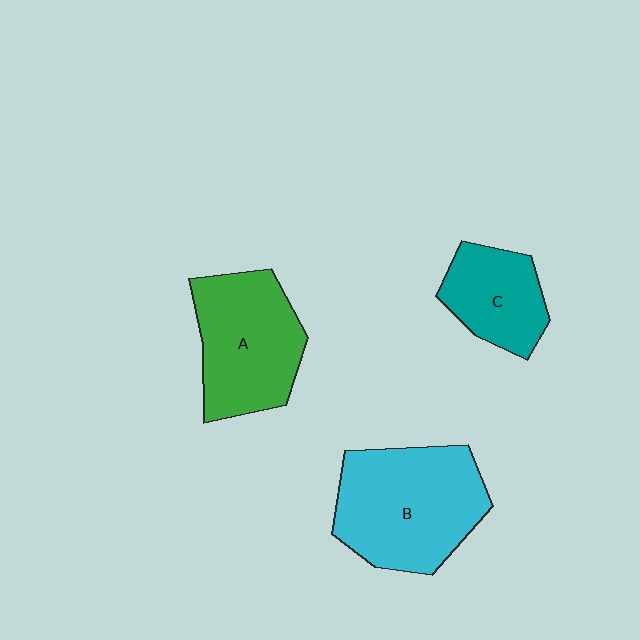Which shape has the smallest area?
Shape C (teal).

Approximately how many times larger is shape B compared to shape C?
Approximately 1.8 times.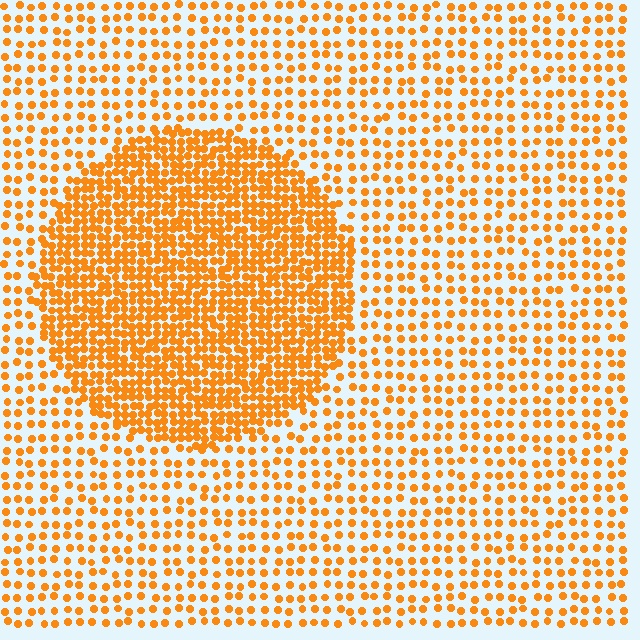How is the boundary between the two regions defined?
The boundary is defined by a change in element density (approximately 2.4x ratio). All elements are the same color, size, and shape.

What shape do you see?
I see a circle.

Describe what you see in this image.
The image contains small orange elements arranged at two different densities. A circle-shaped region is visible where the elements are more densely packed than the surrounding area.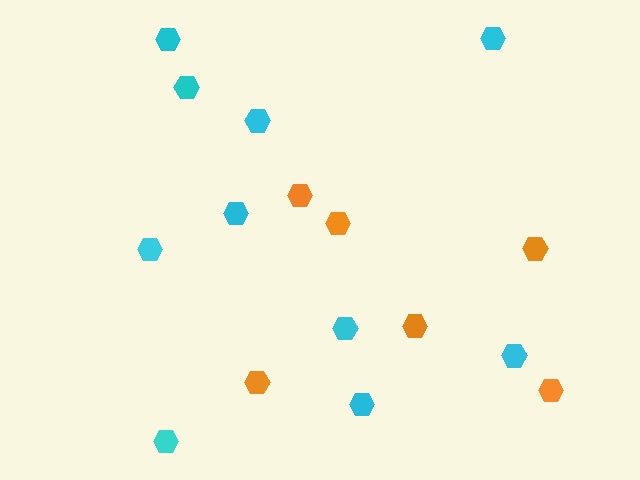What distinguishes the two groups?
There are 2 groups: one group of cyan hexagons (10) and one group of orange hexagons (6).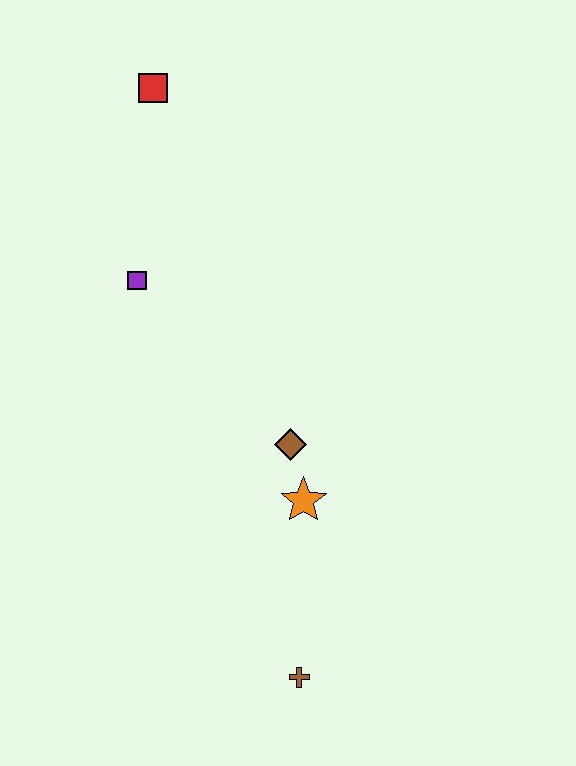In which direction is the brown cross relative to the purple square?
The brown cross is below the purple square.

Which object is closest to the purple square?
The red square is closest to the purple square.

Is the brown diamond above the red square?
No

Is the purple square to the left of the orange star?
Yes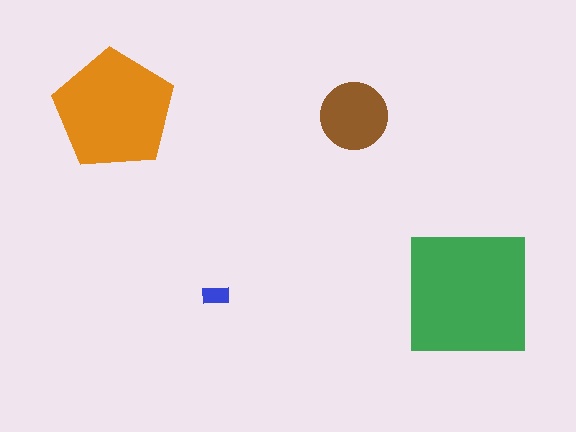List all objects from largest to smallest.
The green square, the orange pentagon, the brown circle, the blue rectangle.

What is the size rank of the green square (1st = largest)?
1st.